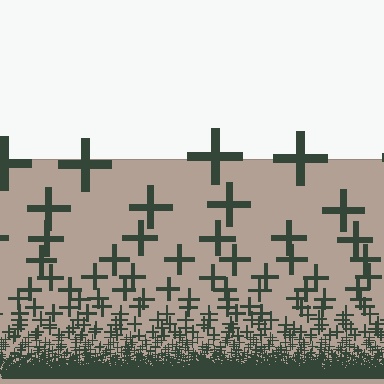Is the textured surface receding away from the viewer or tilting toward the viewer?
The surface appears to tilt toward the viewer. Texture elements get larger and sparser toward the top.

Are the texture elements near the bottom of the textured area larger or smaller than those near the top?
Smaller. The gradient is inverted — elements near the bottom are smaller and denser.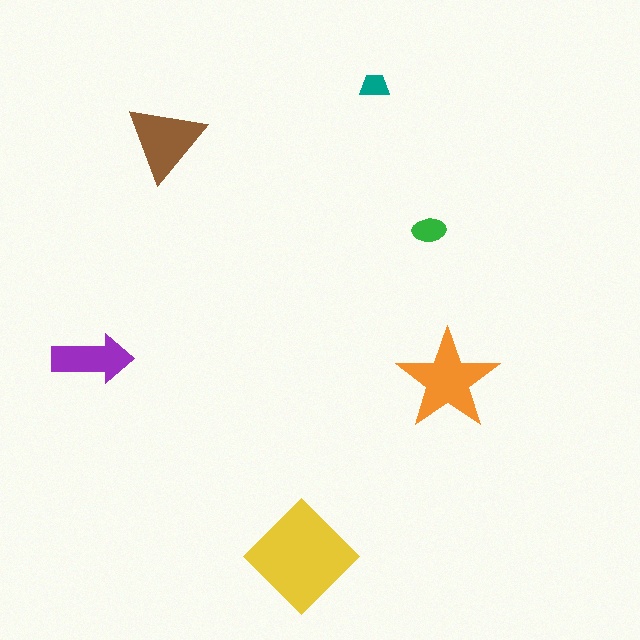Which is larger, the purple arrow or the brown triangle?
The brown triangle.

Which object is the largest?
The yellow diamond.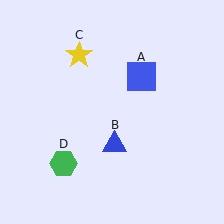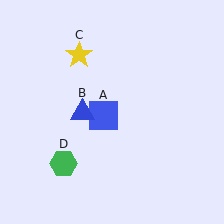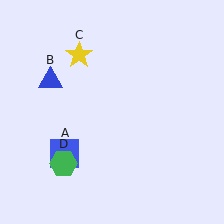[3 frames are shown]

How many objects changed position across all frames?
2 objects changed position: blue square (object A), blue triangle (object B).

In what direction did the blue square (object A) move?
The blue square (object A) moved down and to the left.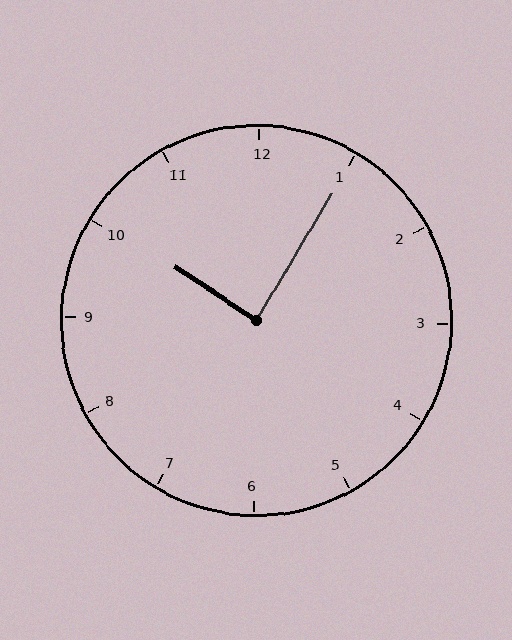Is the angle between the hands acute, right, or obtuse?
It is right.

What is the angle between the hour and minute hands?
Approximately 88 degrees.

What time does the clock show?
10:05.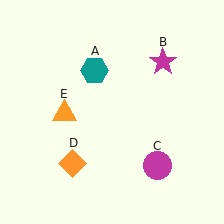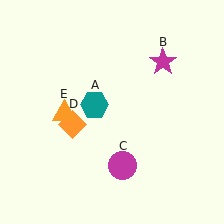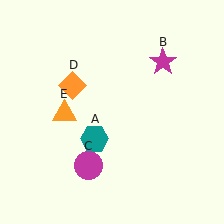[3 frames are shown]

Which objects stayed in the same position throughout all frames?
Magenta star (object B) and orange triangle (object E) remained stationary.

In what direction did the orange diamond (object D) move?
The orange diamond (object D) moved up.